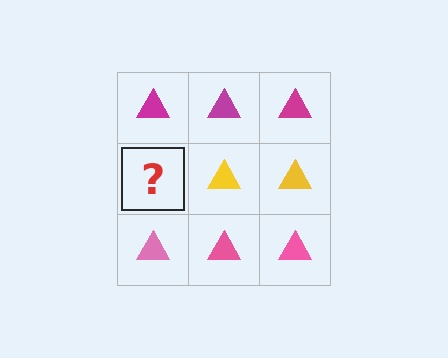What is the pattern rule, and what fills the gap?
The rule is that each row has a consistent color. The gap should be filled with a yellow triangle.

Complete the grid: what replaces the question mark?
The question mark should be replaced with a yellow triangle.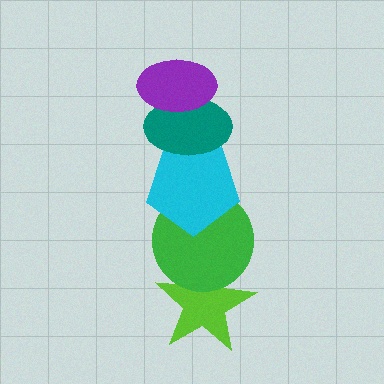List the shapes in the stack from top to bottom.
From top to bottom: the purple ellipse, the teal ellipse, the cyan pentagon, the green circle, the lime star.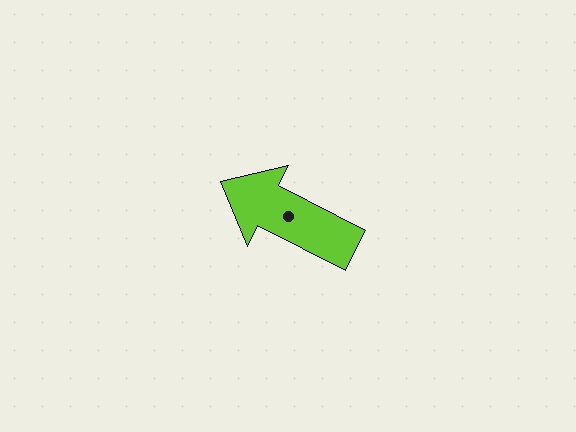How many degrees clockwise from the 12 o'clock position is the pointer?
Approximately 297 degrees.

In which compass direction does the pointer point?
Northwest.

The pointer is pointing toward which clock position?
Roughly 10 o'clock.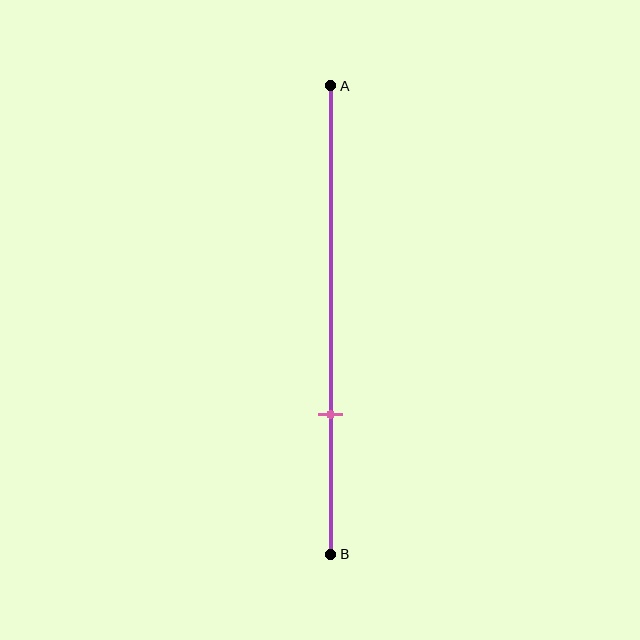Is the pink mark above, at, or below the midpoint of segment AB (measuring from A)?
The pink mark is below the midpoint of segment AB.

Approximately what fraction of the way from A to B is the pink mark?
The pink mark is approximately 70% of the way from A to B.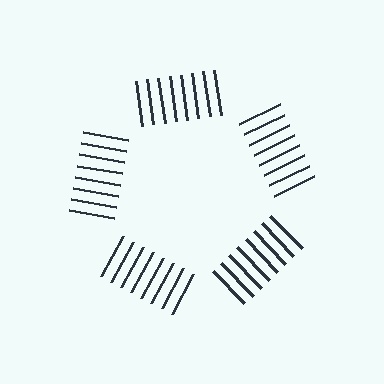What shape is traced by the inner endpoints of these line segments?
An illusory pentagon — the line segments terminate on its edges but no continuous stroke is drawn.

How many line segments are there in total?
40 — 8 along each of the 5 edges.